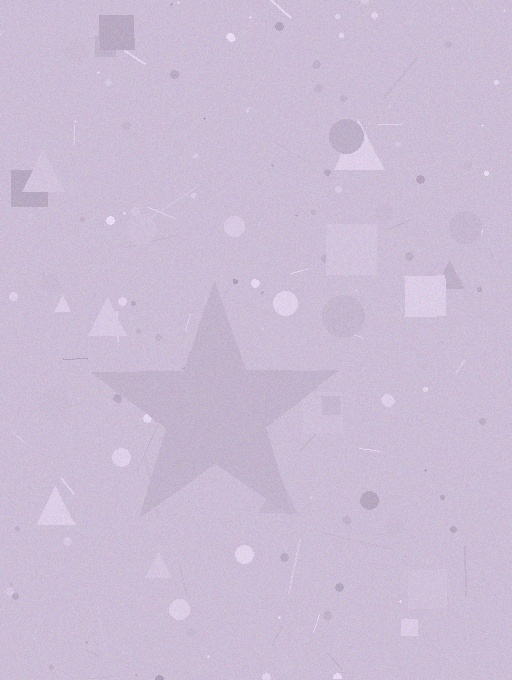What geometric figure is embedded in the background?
A star is embedded in the background.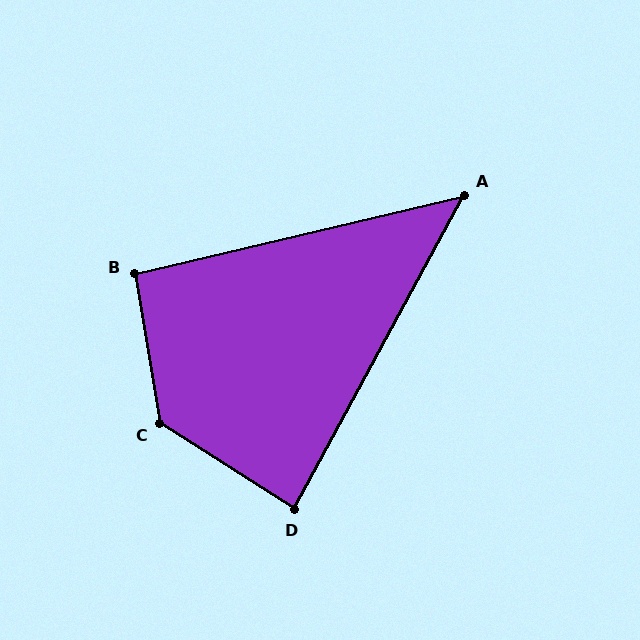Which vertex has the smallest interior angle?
A, at approximately 48 degrees.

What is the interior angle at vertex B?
Approximately 94 degrees (approximately right).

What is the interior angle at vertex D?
Approximately 86 degrees (approximately right).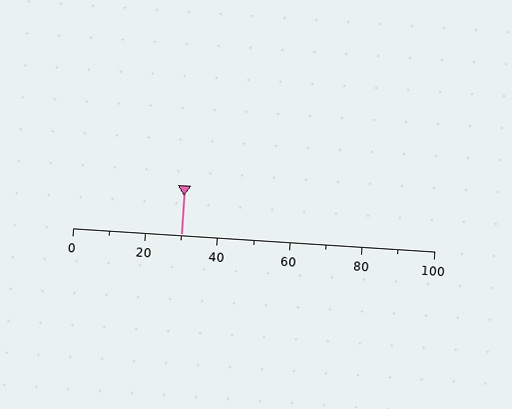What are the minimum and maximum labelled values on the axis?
The axis runs from 0 to 100.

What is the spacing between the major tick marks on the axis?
The major ticks are spaced 20 apart.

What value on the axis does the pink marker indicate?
The marker indicates approximately 30.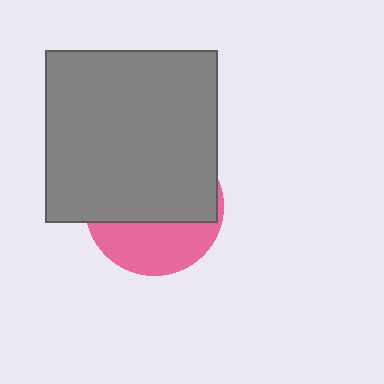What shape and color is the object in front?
The object in front is a gray square.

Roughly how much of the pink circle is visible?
A small part of it is visible (roughly 36%).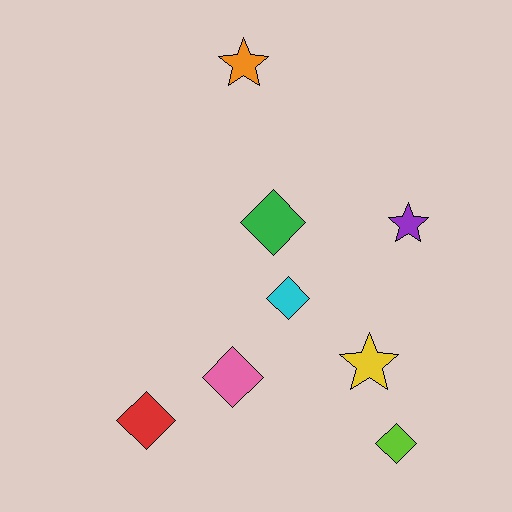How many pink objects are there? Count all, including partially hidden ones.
There is 1 pink object.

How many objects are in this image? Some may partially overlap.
There are 8 objects.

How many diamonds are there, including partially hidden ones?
There are 5 diamonds.